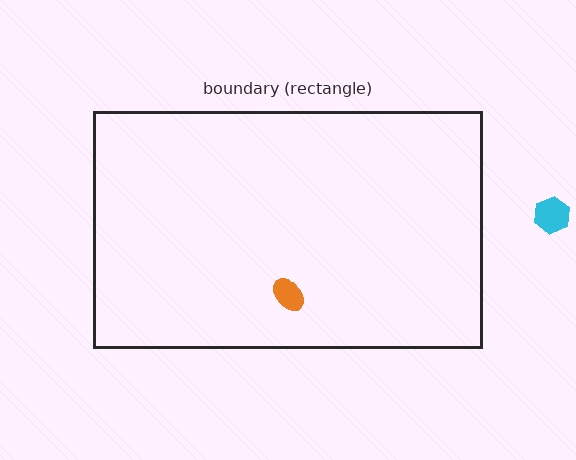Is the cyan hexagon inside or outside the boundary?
Outside.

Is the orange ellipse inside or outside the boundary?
Inside.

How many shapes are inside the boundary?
1 inside, 1 outside.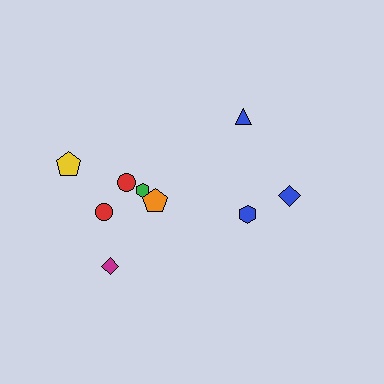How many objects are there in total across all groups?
There are 9 objects.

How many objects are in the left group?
There are 6 objects.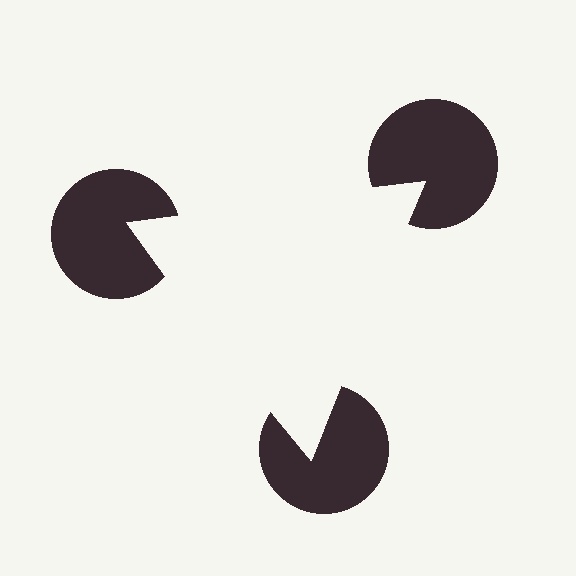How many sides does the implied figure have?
3 sides.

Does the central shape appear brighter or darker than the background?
It typically appears slightly brighter than the background, even though no actual brightness change is drawn.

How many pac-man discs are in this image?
There are 3 — one at each vertex of the illusory triangle.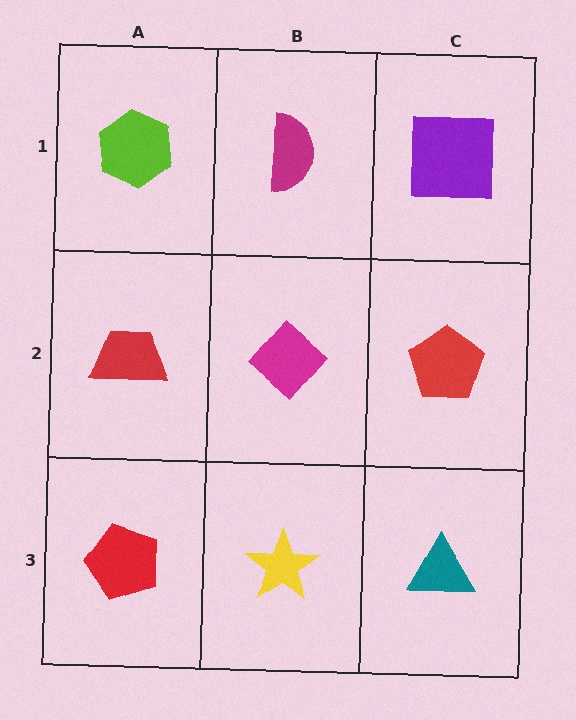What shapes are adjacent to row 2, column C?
A purple square (row 1, column C), a teal triangle (row 3, column C), a magenta diamond (row 2, column B).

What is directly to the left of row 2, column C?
A magenta diamond.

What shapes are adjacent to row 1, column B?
A magenta diamond (row 2, column B), a lime hexagon (row 1, column A), a purple square (row 1, column C).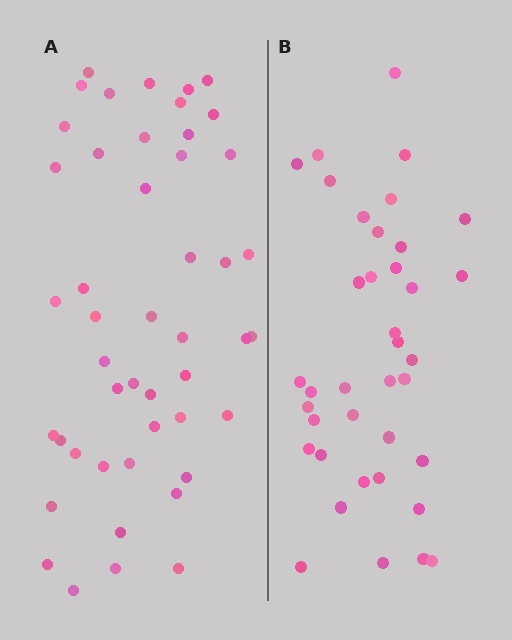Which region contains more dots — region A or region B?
Region A (the left region) has more dots.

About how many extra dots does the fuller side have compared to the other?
Region A has roughly 8 or so more dots than region B.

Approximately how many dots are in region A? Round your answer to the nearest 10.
About 50 dots. (The exact count is 47, which rounds to 50.)